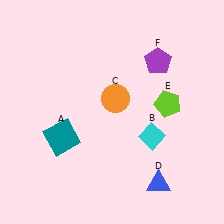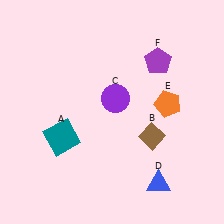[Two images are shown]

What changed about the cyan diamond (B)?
In Image 1, B is cyan. In Image 2, it changed to brown.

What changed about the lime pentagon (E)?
In Image 1, E is lime. In Image 2, it changed to orange.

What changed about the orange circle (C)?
In Image 1, C is orange. In Image 2, it changed to purple.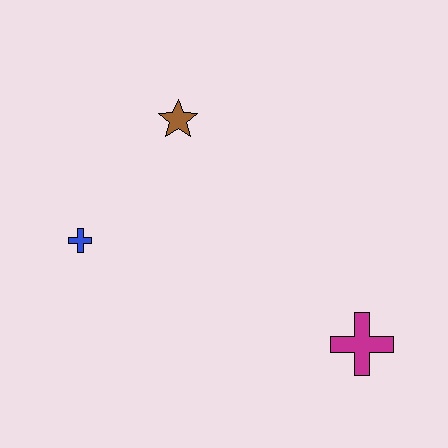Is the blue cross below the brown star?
Yes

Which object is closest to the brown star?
The blue cross is closest to the brown star.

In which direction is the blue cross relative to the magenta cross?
The blue cross is to the left of the magenta cross.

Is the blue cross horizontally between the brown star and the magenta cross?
No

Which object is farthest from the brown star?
The magenta cross is farthest from the brown star.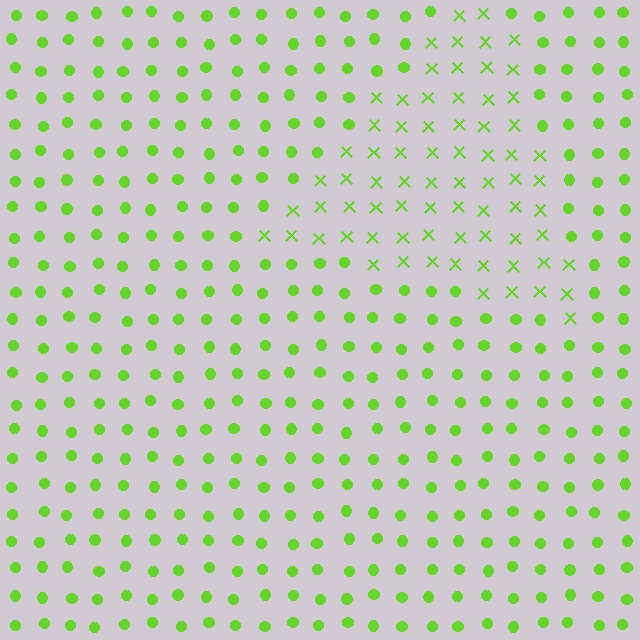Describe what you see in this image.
The image is filled with small lime elements arranged in a uniform grid. A triangle-shaped region contains X marks, while the surrounding area contains circles. The boundary is defined purely by the change in element shape.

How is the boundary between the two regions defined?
The boundary is defined by a change in element shape: X marks inside vs. circles outside. All elements share the same color and spacing.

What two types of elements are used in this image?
The image uses X marks inside the triangle region and circles outside it.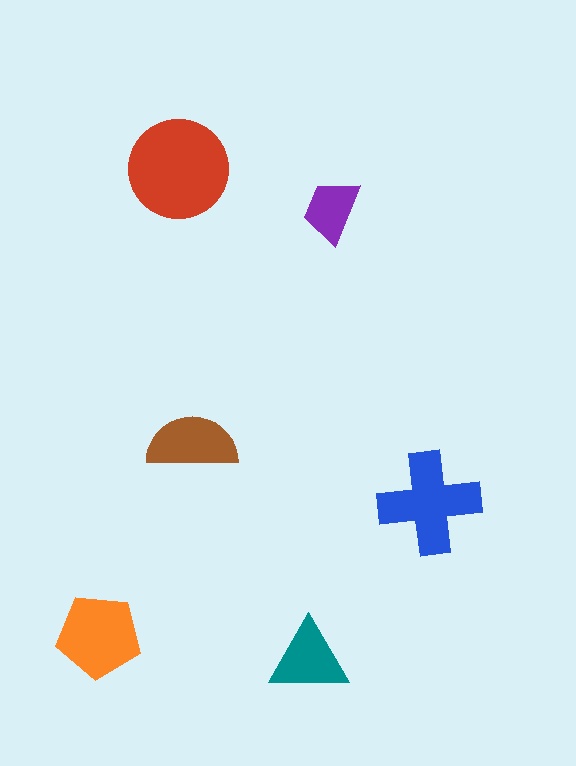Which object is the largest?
The red circle.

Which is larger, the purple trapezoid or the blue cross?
The blue cross.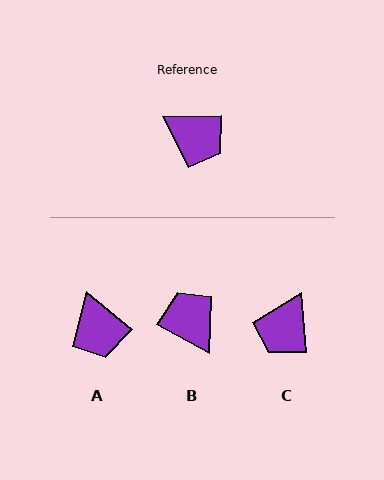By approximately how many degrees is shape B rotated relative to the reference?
Approximately 150 degrees counter-clockwise.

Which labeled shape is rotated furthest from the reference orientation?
B, about 150 degrees away.